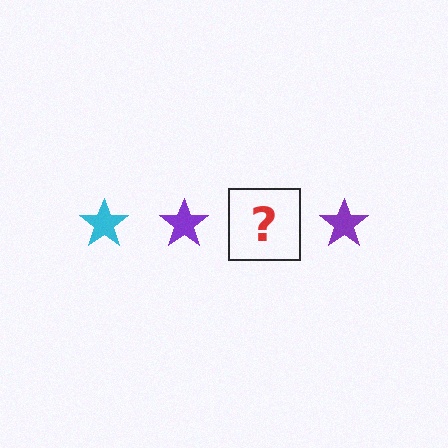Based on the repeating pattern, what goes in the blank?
The blank should be a cyan star.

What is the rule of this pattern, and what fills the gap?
The rule is that the pattern cycles through cyan, purple stars. The gap should be filled with a cyan star.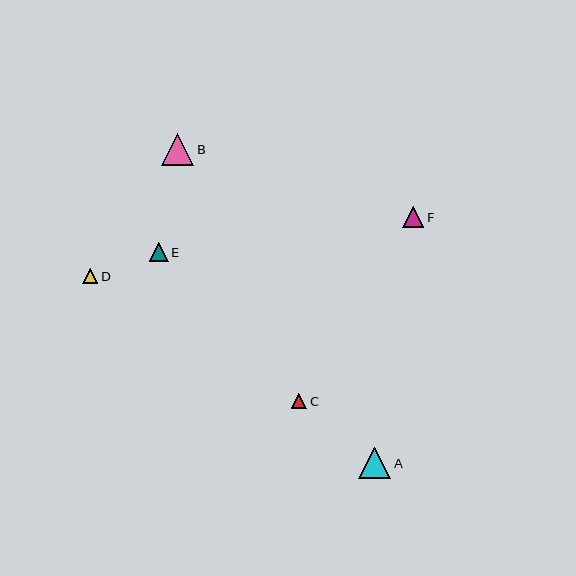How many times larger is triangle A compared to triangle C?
Triangle A is approximately 2.0 times the size of triangle C.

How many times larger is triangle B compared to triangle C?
Triangle B is approximately 2.1 times the size of triangle C.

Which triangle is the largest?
Triangle B is the largest with a size of approximately 33 pixels.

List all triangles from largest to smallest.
From largest to smallest: B, A, F, E, C, D.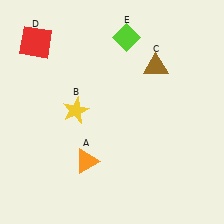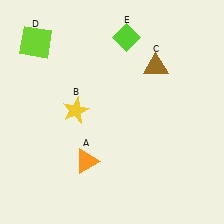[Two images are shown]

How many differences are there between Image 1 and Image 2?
There is 1 difference between the two images.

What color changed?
The square (D) changed from red in Image 1 to lime in Image 2.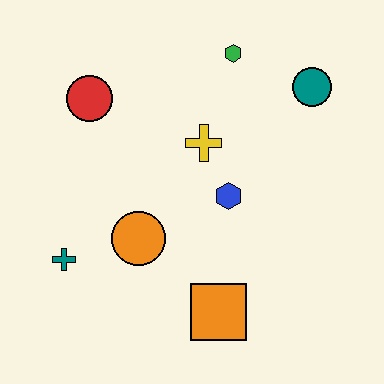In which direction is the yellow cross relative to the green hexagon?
The yellow cross is below the green hexagon.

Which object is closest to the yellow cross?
The blue hexagon is closest to the yellow cross.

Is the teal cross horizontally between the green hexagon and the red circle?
No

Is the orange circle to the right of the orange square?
No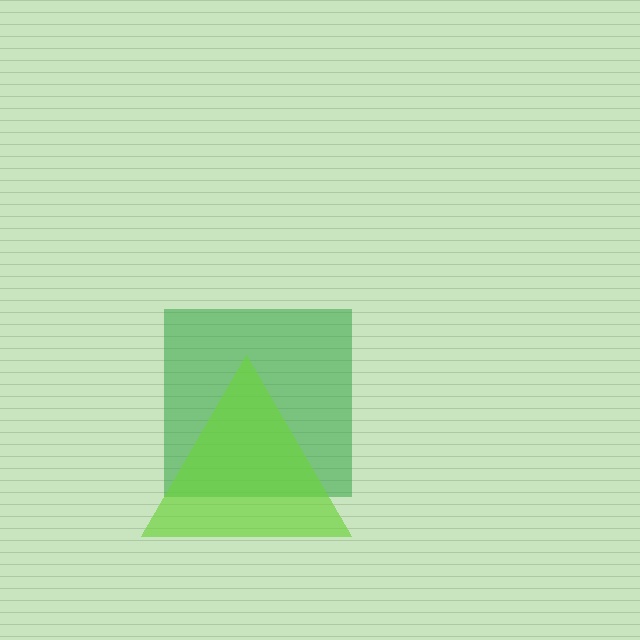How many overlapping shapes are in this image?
There are 2 overlapping shapes in the image.